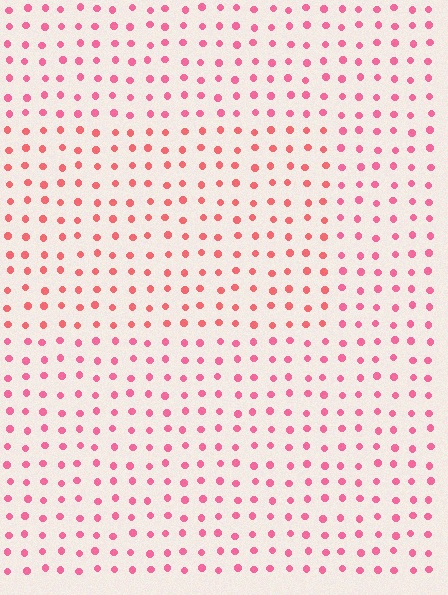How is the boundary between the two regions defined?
The boundary is defined purely by a slight shift in hue (about 19 degrees). Spacing, size, and orientation are identical on both sides.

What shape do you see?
I see a rectangle.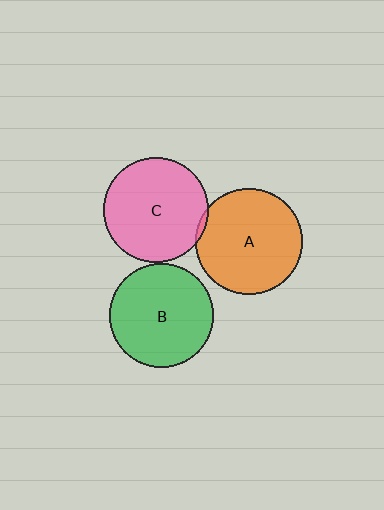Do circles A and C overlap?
Yes.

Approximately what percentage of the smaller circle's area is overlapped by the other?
Approximately 5%.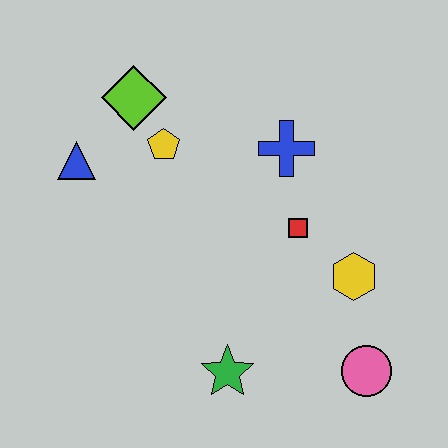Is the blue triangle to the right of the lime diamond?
No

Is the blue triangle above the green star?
Yes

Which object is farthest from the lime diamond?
The pink circle is farthest from the lime diamond.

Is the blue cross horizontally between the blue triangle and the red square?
Yes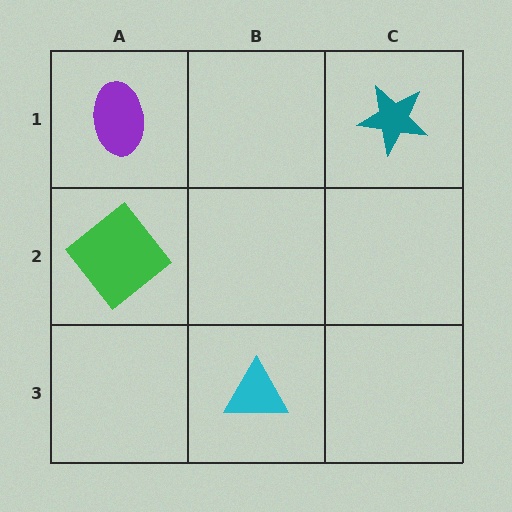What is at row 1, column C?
A teal star.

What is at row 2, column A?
A green diamond.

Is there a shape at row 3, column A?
No, that cell is empty.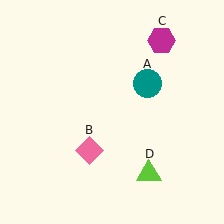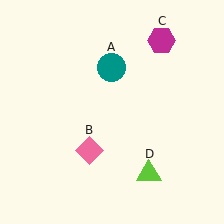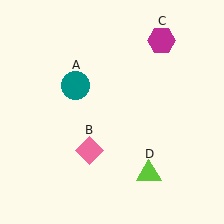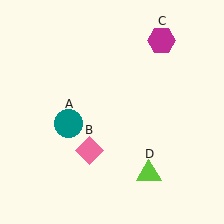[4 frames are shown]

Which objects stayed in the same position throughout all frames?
Pink diamond (object B) and magenta hexagon (object C) and lime triangle (object D) remained stationary.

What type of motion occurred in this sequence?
The teal circle (object A) rotated counterclockwise around the center of the scene.